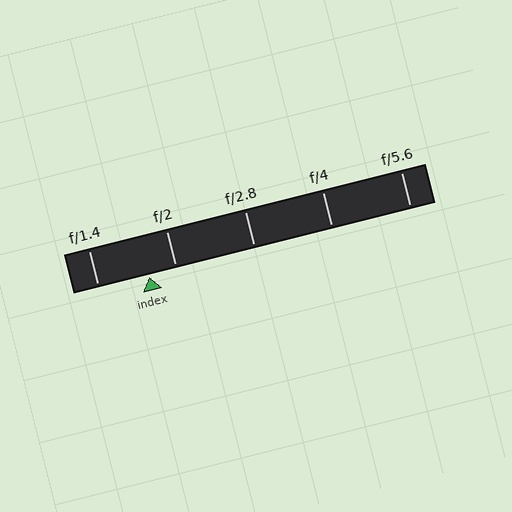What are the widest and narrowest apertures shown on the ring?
The widest aperture shown is f/1.4 and the narrowest is f/5.6.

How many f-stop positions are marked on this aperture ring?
There are 5 f-stop positions marked.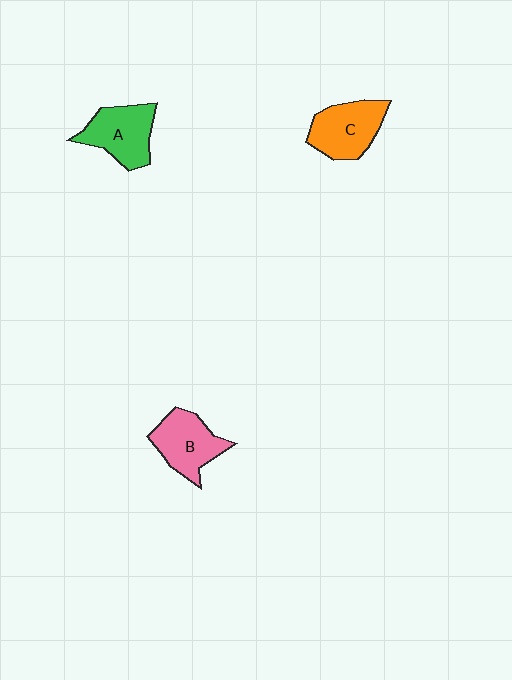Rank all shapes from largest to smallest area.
From largest to smallest: C (orange), A (green), B (pink).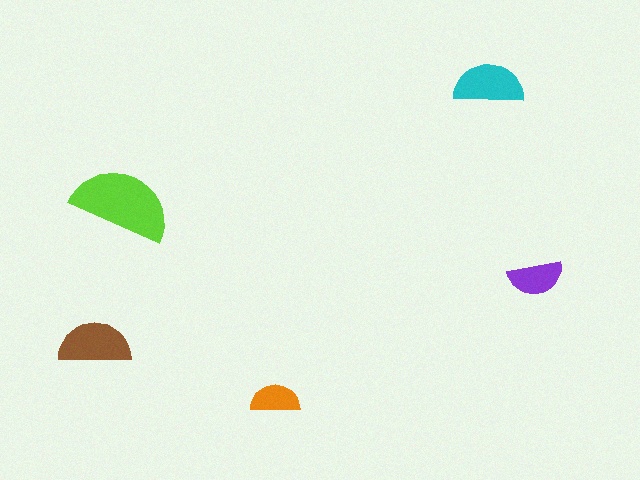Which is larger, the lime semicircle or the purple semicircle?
The lime one.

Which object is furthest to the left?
The brown semicircle is leftmost.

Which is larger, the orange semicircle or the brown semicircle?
The brown one.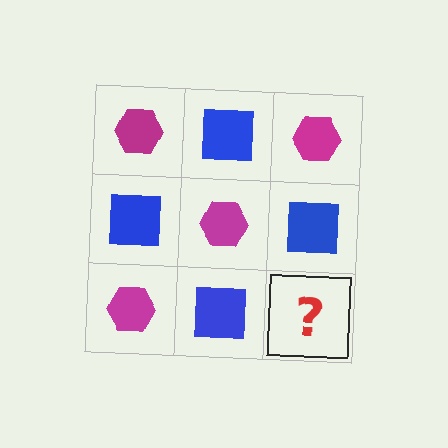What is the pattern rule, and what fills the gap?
The rule is that it alternates magenta hexagon and blue square in a checkerboard pattern. The gap should be filled with a magenta hexagon.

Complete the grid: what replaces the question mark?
The question mark should be replaced with a magenta hexagon.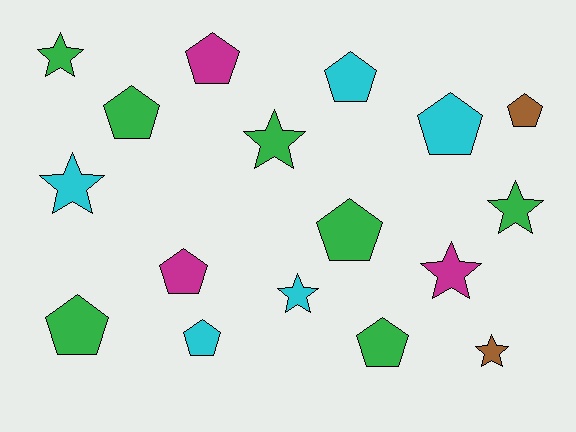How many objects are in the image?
There are 17 objects.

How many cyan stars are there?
There are 2 cyan stars.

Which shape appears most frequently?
Pentagon, with 10 objects.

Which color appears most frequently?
Green, with 7 objects.